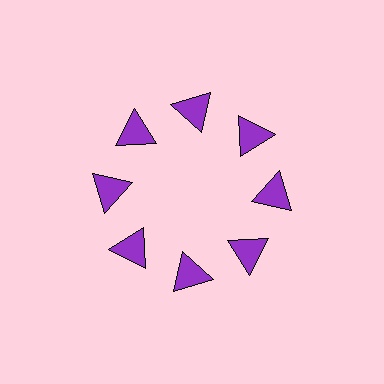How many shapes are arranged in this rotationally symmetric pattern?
There are 8 shapes, arranged in 8 groups of 1.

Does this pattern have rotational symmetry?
Yes, this pattern has 8-fold rotational symmetry. It looks the same after rotating 45 degrees around the center.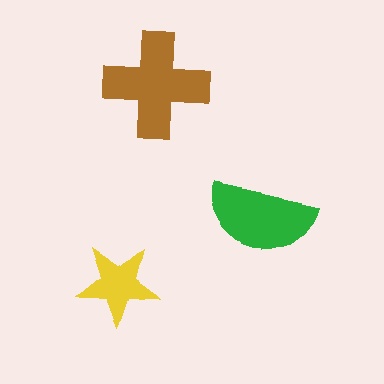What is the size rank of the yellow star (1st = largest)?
3rd.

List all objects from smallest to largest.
The yellow star, the green semicircle, the brown cross.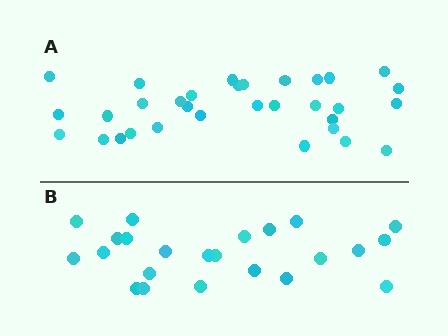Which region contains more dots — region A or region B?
Region A (the top region) has more dots.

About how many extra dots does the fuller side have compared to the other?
Region A has roughly 8 or so more dots than region B.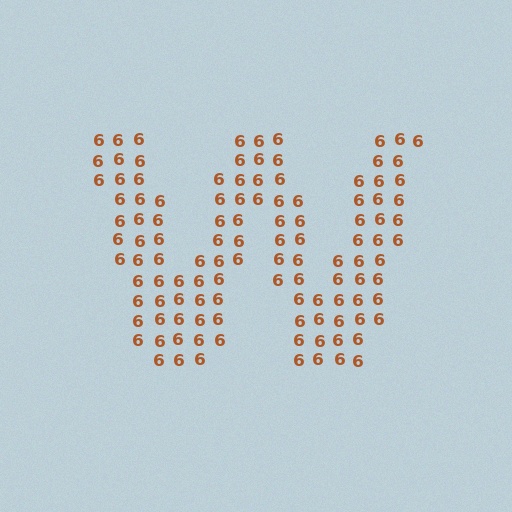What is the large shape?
The large shape is the letter W.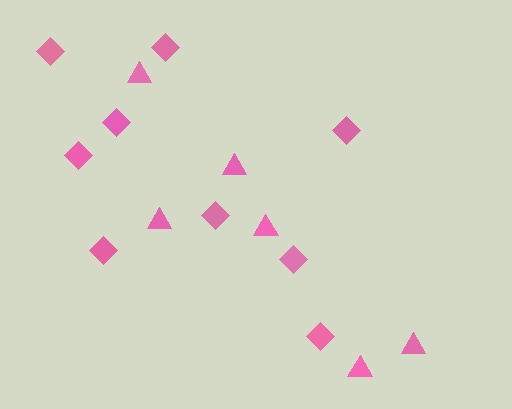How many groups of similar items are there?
There are 2 groups: one group of triangles (6) and one group of diamonds (9).